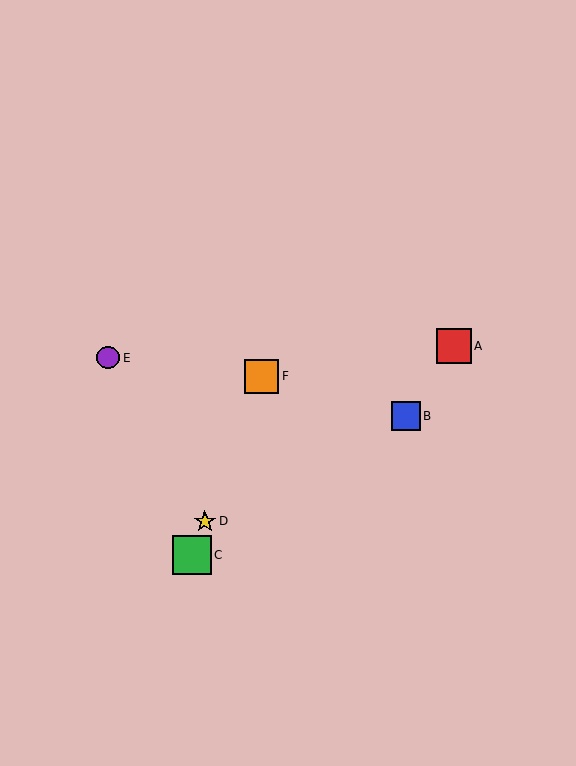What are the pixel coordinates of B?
Object B is at (406, 416).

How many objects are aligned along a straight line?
3 objects (C, D, F) are aligned along a straight line.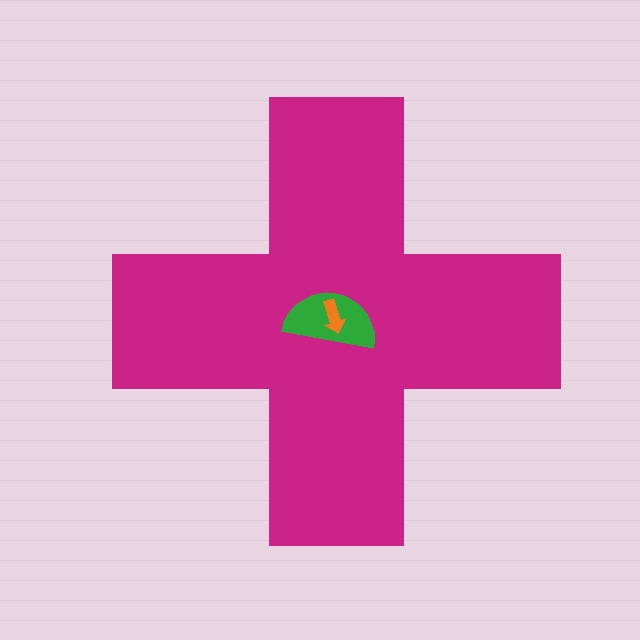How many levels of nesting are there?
3.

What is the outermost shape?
The magenta cross.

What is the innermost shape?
The orange arrow.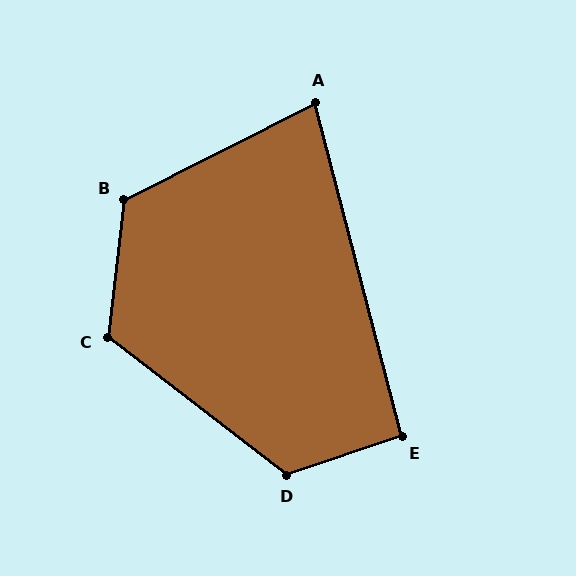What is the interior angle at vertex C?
Approximately 121 degrees (obtuse).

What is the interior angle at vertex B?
Approximately 123 degrees (obtuse).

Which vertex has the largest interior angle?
D, at approximately 124 degrees.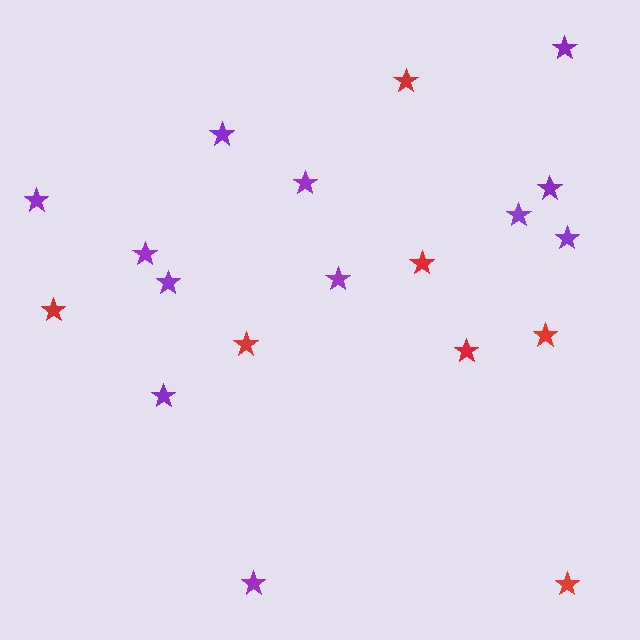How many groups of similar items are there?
There are 2 groups: one group of red stars (7) and one group of purple stars (12).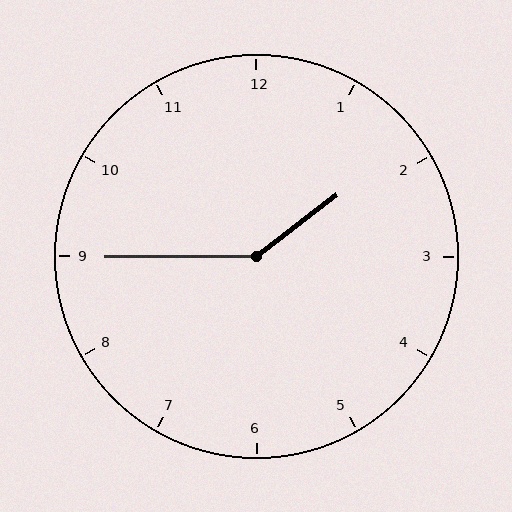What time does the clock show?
1:45.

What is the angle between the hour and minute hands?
Approximately 142 degrees.